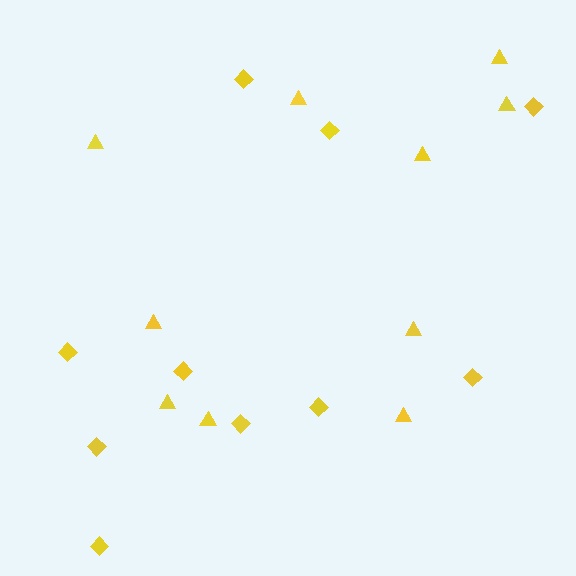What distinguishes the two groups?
There are 2 groups: one group of diamonds (10) and one group of triangles (10).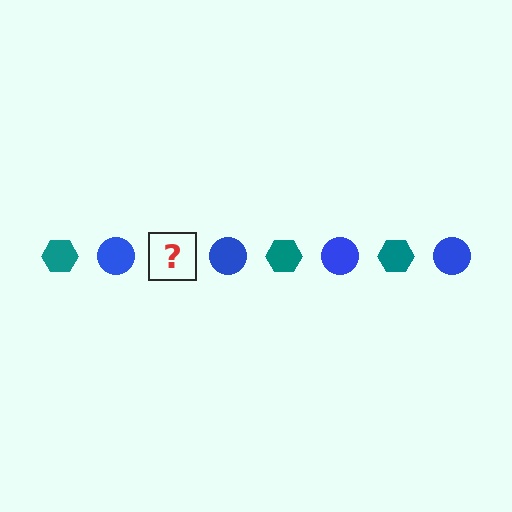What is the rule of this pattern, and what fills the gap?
The rule is that the pattern alternates between teal hexagon and blue circle. The gap should be filled with a teal hexagon.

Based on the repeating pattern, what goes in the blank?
The blank should be a teal hexagon.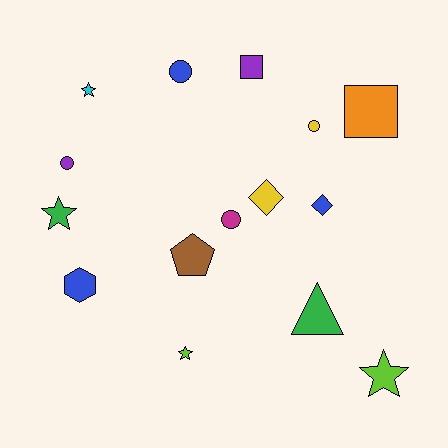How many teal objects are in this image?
There are no teal objects.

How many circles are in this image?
There are 4 circles.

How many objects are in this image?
There are 15 objects.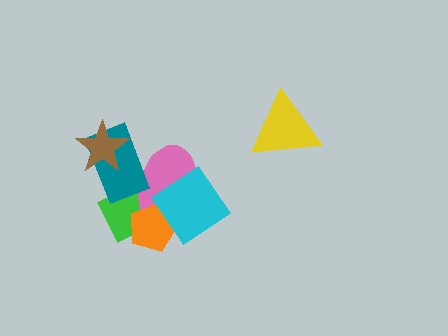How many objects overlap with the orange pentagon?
3 objects overlap with the orange pentagon.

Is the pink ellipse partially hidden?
Yes, it is partially covered by another shape.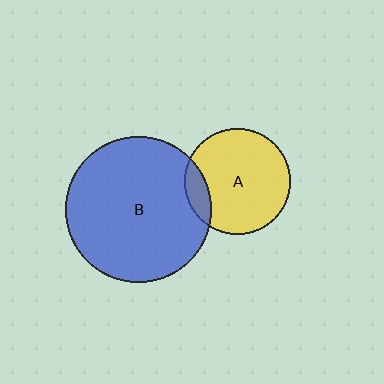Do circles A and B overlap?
Yes.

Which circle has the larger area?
Circle B (blue).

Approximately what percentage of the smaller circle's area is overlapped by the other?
Approximately 15%.